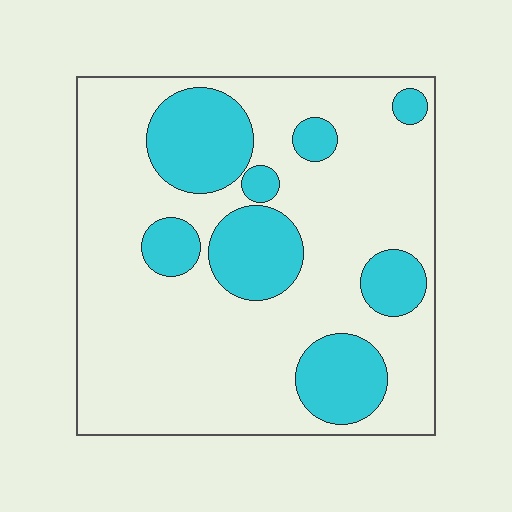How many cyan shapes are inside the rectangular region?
8.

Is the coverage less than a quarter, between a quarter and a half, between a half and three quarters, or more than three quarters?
Between a quarter and a half.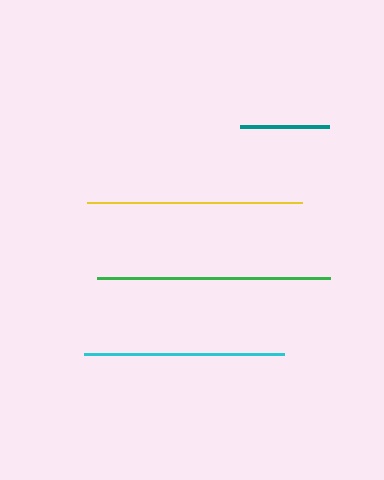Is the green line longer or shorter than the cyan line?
The green line is longer than the cyan line.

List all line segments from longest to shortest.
From longest to shortest: green, yellow, cyan, teal.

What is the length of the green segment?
The green segment is approximately 234 pixels long.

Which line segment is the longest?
The green line is the longest at approximately 234 pixels.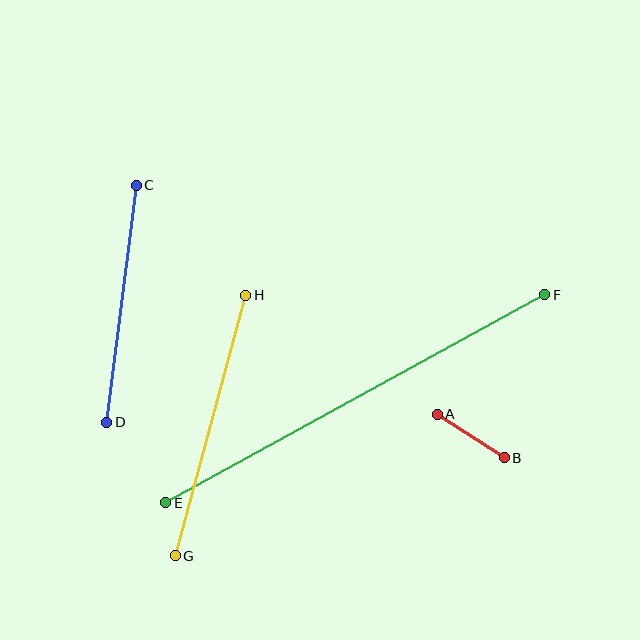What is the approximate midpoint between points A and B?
The midpoint is at approximately (471, 436) pixels.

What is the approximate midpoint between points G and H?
The midpoint is at approximately (210, 426) pixels.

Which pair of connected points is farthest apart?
Points E and F are farthest apart.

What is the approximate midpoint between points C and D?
The midpoint is at approximately (121, 304) pixels.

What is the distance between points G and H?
The distance is approximately 270 pixels.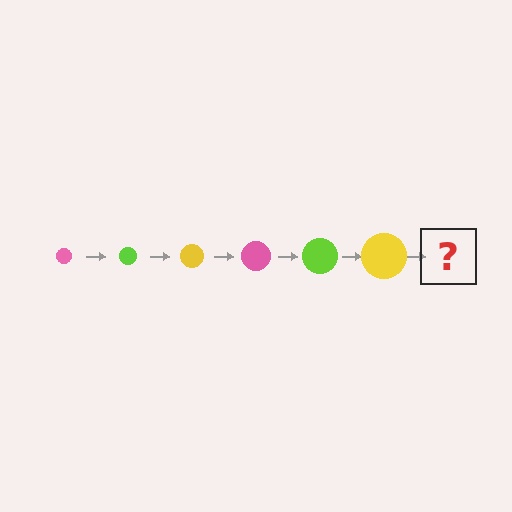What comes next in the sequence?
The next element should be a pink circle, larger than the previous one.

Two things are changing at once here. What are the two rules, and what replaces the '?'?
The two rules are that the circle grows larger each step and the color cycles through pink, lime, and yellow. The '?' should be a pink circle, larger than the previous one.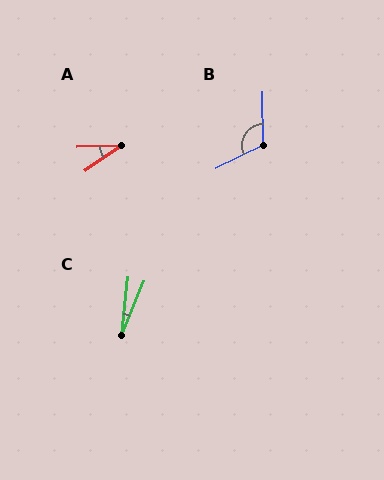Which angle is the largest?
B, at approximately 116 degrees.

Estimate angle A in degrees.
Approximately 33 degrees.